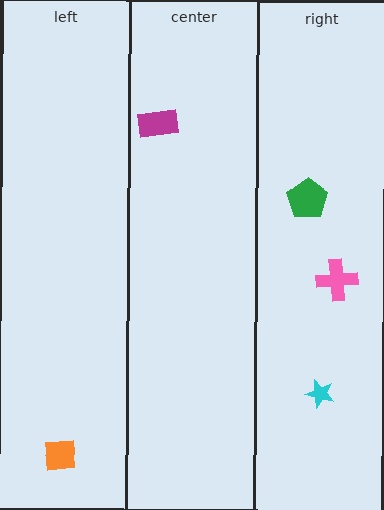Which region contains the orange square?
The left region.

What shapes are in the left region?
The orange square.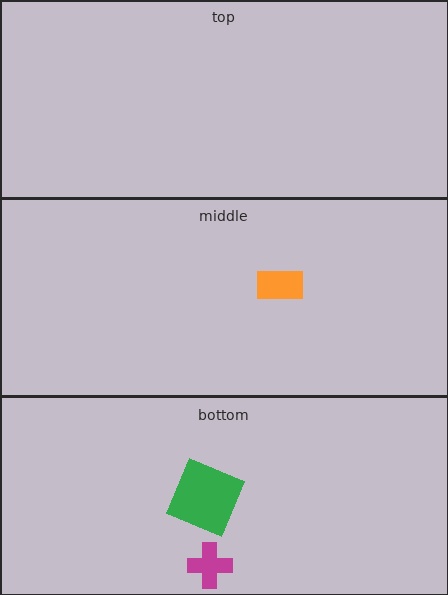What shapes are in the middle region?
The orange rectangle.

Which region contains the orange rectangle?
The middle region.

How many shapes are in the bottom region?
2.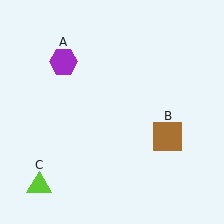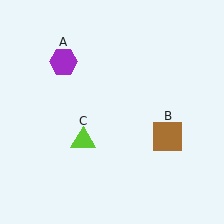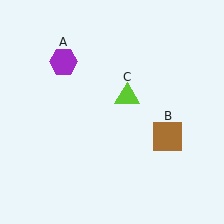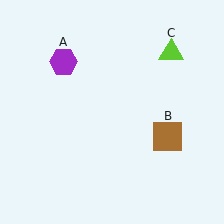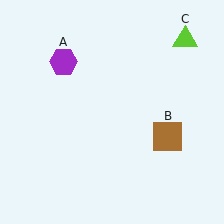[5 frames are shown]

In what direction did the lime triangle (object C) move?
The lime triangle (object C) moved up and to the right.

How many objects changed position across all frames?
1 object changed position: lime triangle (object C).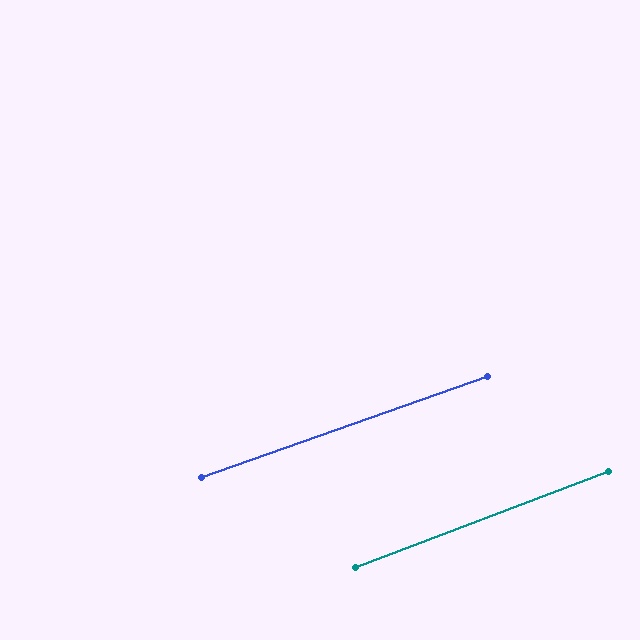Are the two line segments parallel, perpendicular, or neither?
Parallel — their directions differ by only 1.3°.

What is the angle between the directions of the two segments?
Approximately 1 degree.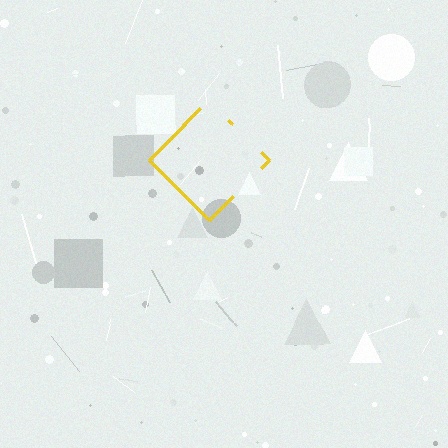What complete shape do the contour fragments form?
The contour fragments form a diamond.